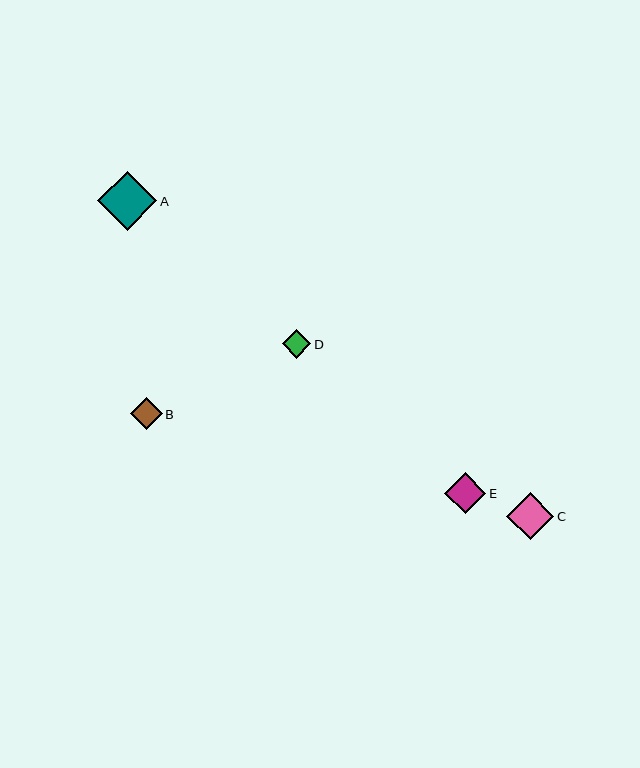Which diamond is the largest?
Diamond A is the largest with a size of approximately 59 pixels.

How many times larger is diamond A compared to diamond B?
Diamond A is approximately 1.9 times the size of diamond B.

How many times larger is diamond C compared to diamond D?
Diamond C is approximately 1.6 times the size of diamond D.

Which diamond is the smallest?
Diamond D is the smallest with a size of approximately 29 pixels.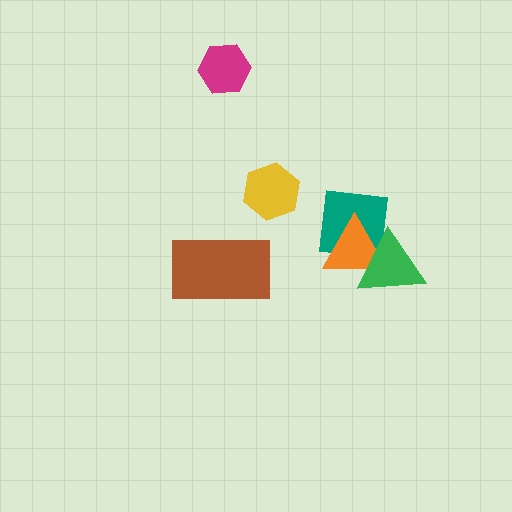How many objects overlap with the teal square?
2 objects overlap with the teal square.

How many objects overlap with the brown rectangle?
0 objects overlap with the brown rectangle.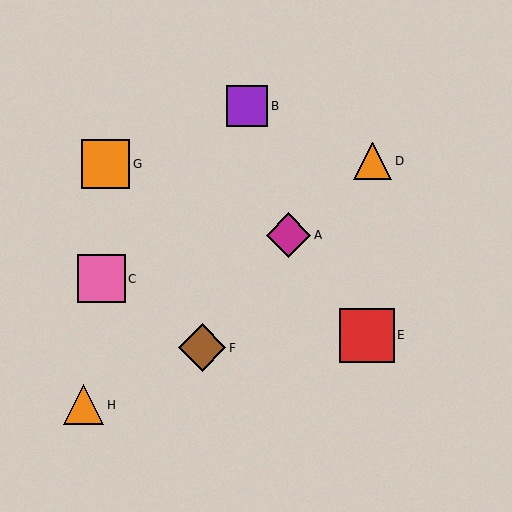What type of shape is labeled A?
Shape A is a magenta diamond.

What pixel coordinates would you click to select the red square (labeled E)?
Click at (367, 335) to select the red square E.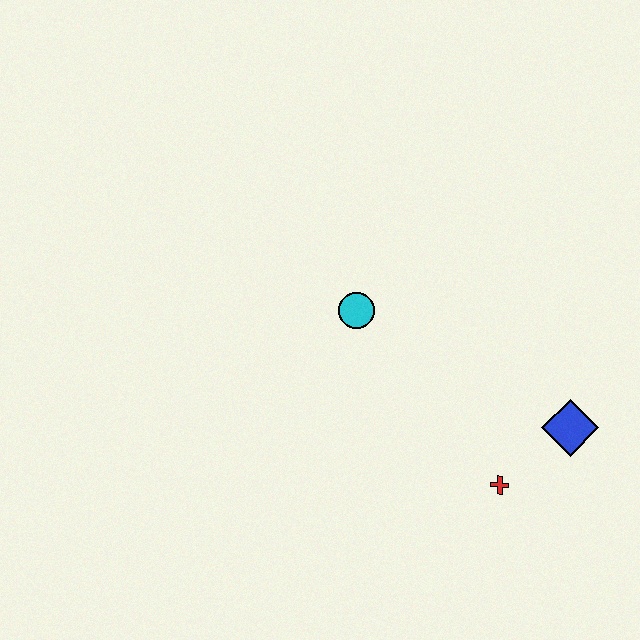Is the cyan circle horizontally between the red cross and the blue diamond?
No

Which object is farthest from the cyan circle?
The blue diamond is farthest from the cyan circle.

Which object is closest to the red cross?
The blue diamond is closest to the red cross.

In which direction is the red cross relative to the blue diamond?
The red cross is to the left of the blue diamond.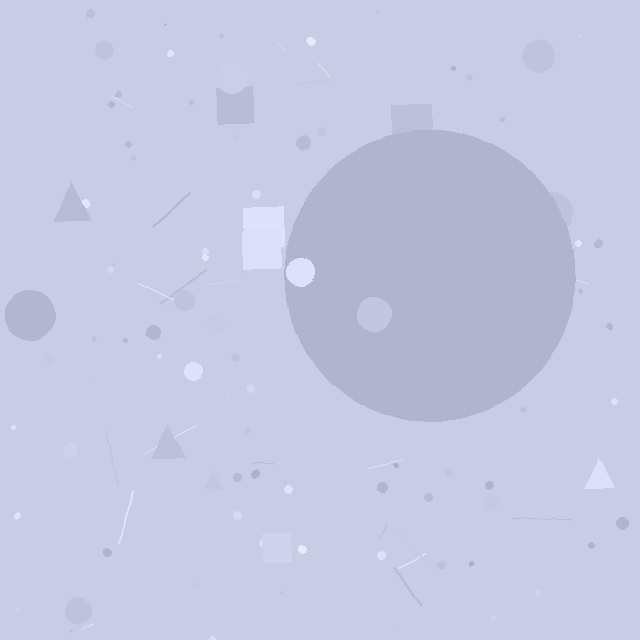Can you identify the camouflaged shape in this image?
The camouflaged shape is a circle.